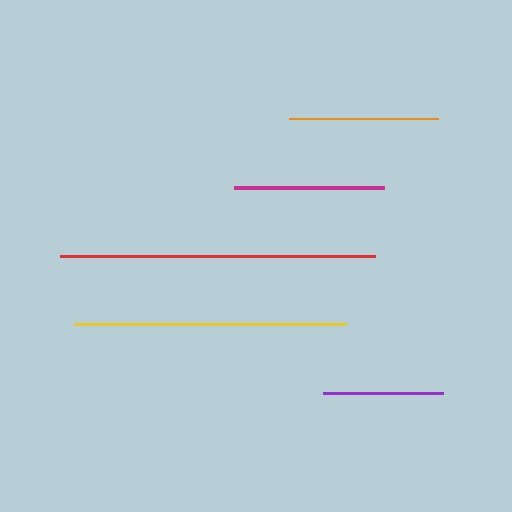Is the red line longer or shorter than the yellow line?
The red line is longer than the yellow line.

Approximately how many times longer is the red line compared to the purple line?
The red line is approximately 2.6 times the length of the purple line.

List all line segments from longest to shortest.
From longest to shortest: red, yellow, magenta, orange, purple.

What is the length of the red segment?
The red segment is approximately 315 pixels long.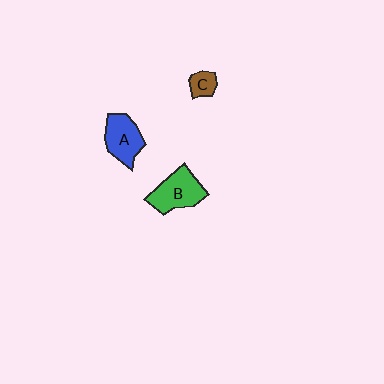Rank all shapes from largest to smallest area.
From largest to smallest: B (green), A (blue), C (brown).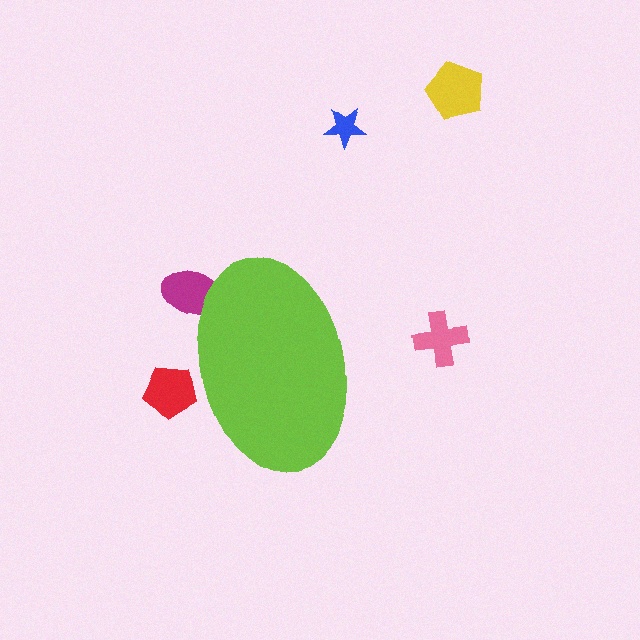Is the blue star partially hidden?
No, the blue star is fully visible.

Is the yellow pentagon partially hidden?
No, the yellow pentagon is fully visible.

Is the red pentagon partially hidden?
Yes, the red pentagon is partially hidden behind the lime ellipse.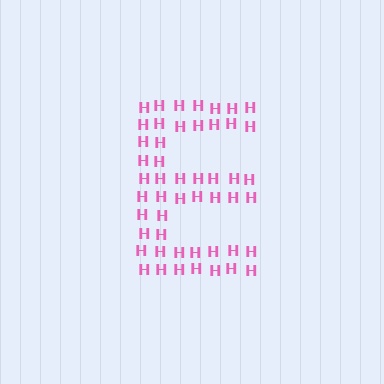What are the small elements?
The small elements are letter H's.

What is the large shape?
The large shape is the letter E.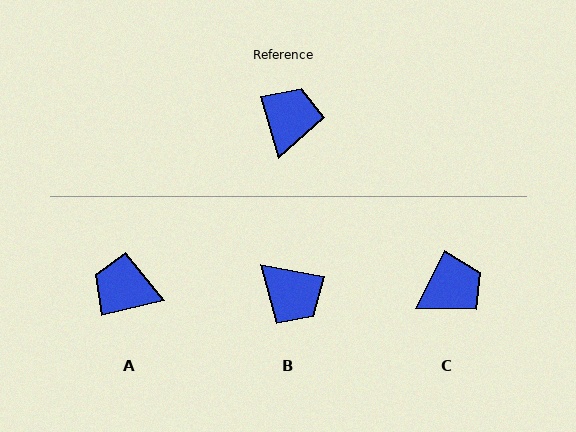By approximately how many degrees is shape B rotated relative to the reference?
Approximately 117 degrees clockwise.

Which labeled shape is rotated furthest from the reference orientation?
B, about 117 degrees away.